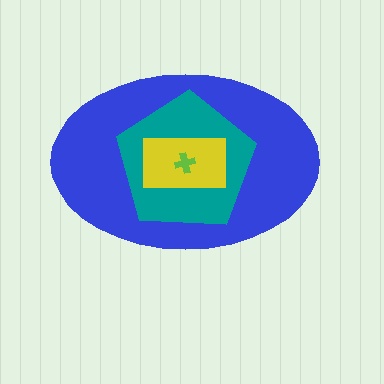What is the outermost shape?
The blue ellipse.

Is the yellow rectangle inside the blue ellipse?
Yes.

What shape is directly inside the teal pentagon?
The yellow rectangle.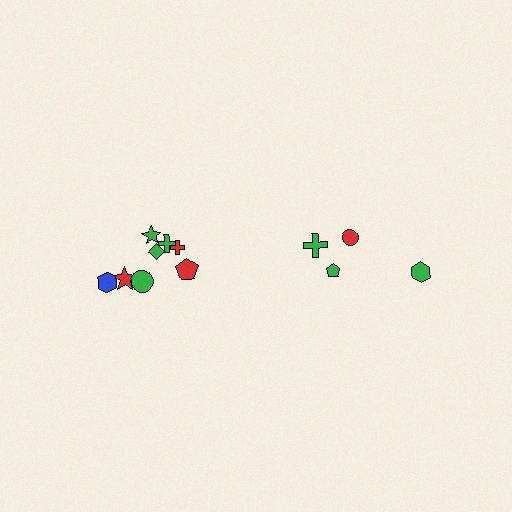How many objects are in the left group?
There are 8 objects.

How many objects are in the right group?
There are 4 objects.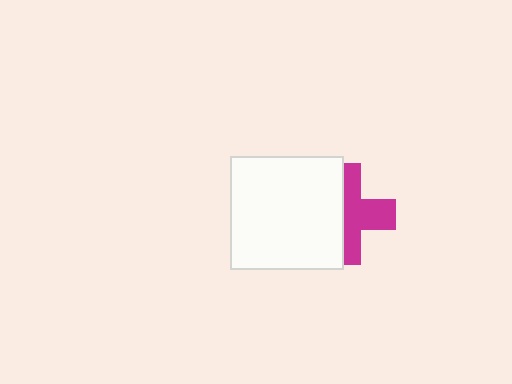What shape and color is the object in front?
The object in front is a white square.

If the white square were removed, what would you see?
You would see the complete magenta cross.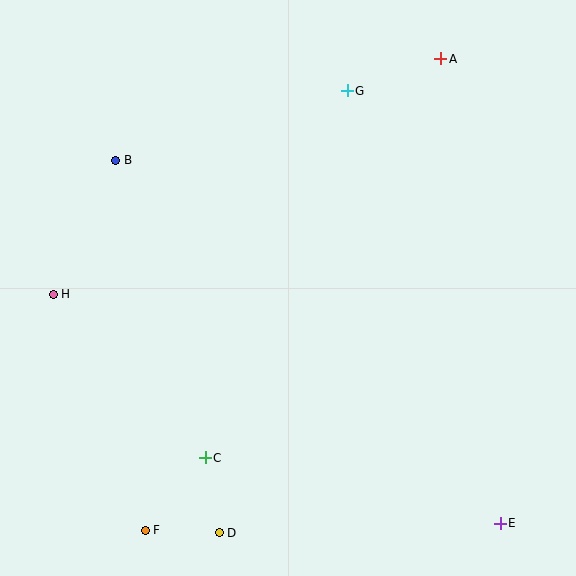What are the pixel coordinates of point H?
Point H is at (53, 294).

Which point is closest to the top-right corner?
Point A is closest to the top-right corner.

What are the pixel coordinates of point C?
Point C is at (205, 458).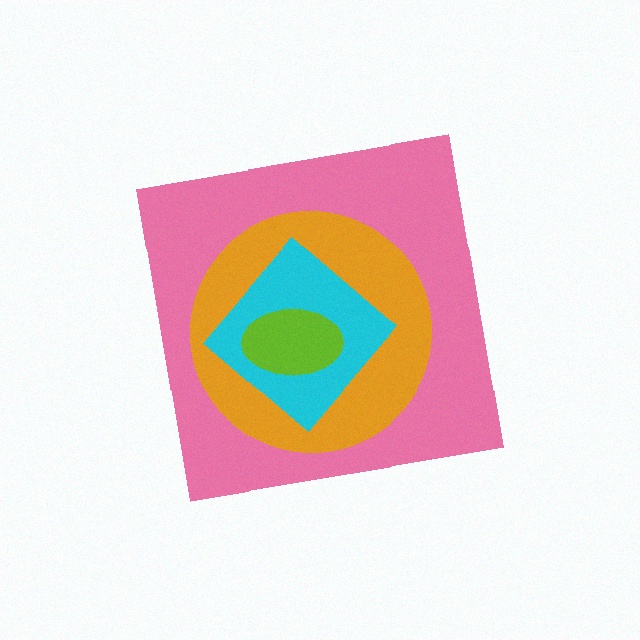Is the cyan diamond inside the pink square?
Yes.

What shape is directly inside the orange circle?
The cyan diamond.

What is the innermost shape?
The lime ellipse.